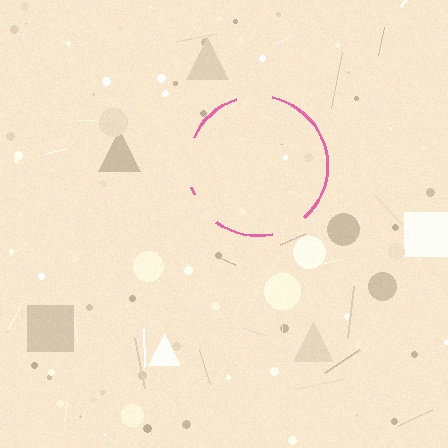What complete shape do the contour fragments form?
The contour fragments form a circle.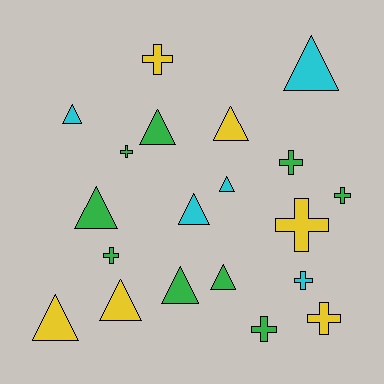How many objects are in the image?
There are 20 objects.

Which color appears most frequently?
Green, with 9 objects.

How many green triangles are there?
There are 4 green triangles.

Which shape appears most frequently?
Triangle, with 11 objects.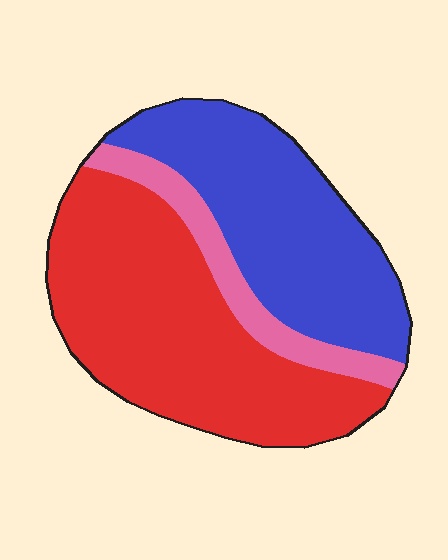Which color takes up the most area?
Red, at roughly 50%.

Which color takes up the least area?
Pink, at roughly 10%.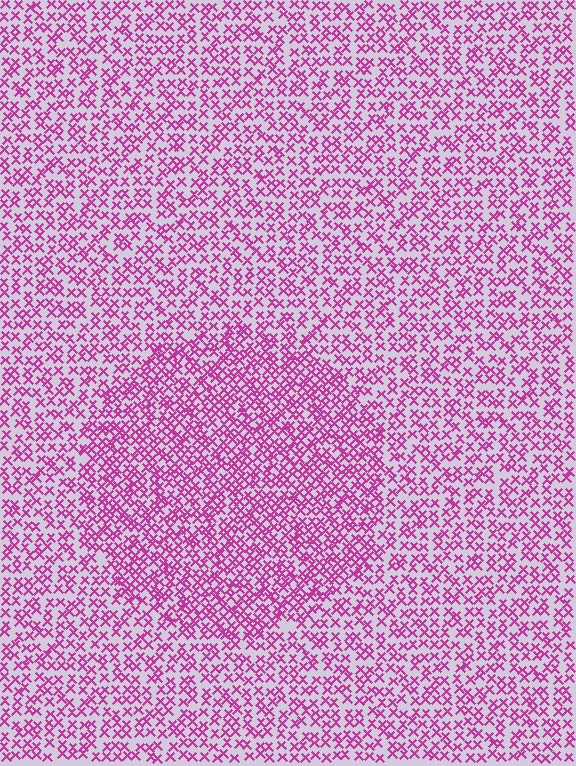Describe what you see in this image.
The image contains small magenta elements arranged at two different densities. A circle-shaped region is visible where the elements are more densely packed than the surrounding area.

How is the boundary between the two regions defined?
The boundary is defined by a change in element density (approximately 1.6x ratio). All elements are the same color, size, and shape.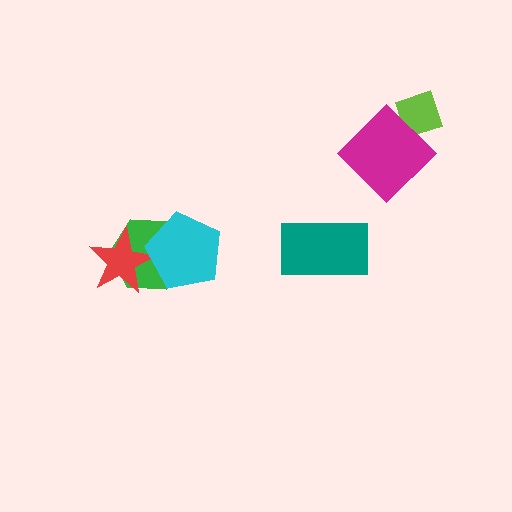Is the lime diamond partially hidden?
Yes, it is partially covered by another shape.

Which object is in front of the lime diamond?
The magenta diamond is in front of the lime diamond.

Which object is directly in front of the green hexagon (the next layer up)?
The red star is directly in front of the green hexagon.